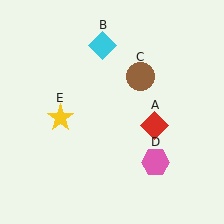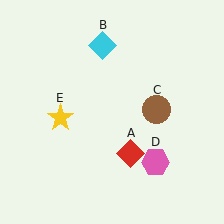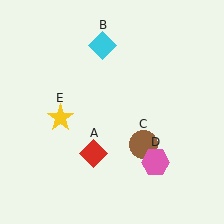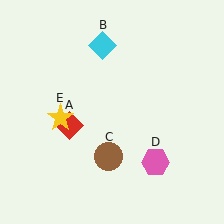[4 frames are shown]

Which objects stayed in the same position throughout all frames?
Cyan diamond (object B) and pink hexagon (object D) and yellow star (object E) remained stationary.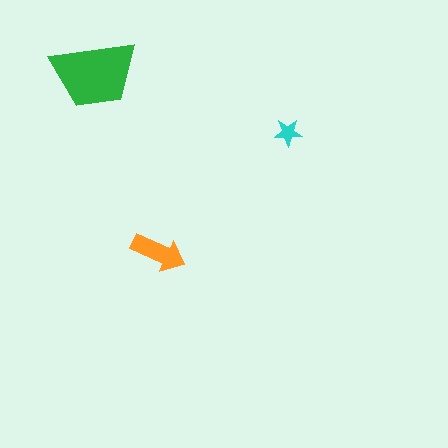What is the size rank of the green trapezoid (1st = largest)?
1st.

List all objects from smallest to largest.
The cyan star, the orange arrow, the green trapezoid.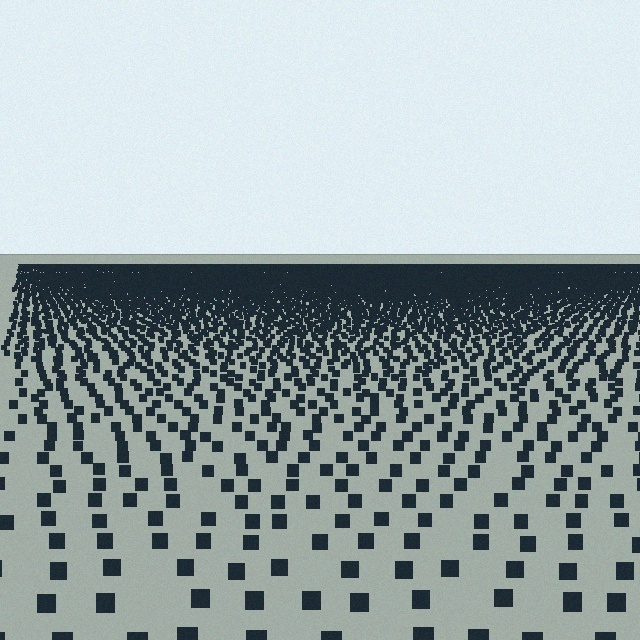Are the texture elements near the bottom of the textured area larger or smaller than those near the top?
Larger. Near the bottom, elements are closer to the viewer and appear at a bigger on-screen size.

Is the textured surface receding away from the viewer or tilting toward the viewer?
The surface is receding away from the viewer. Texture elements get smaller and denser toward the top.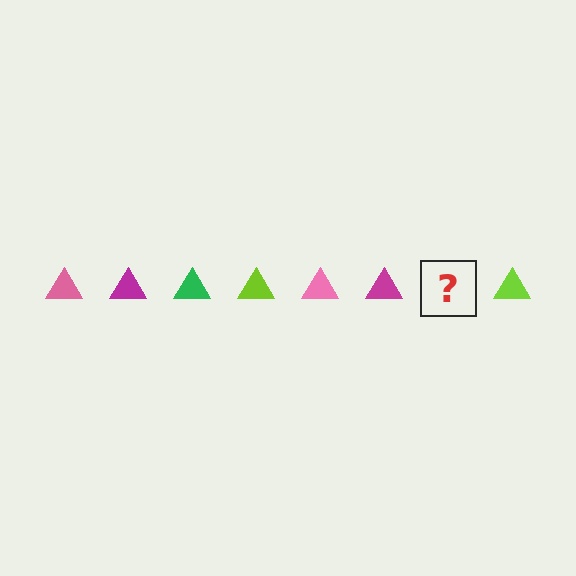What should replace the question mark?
The question mark should be replaced with a green triangle.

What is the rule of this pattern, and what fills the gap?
The rule is that the pattern cycles through pink, magenta, green, lime triangles. The gap should be filled with a green triangle.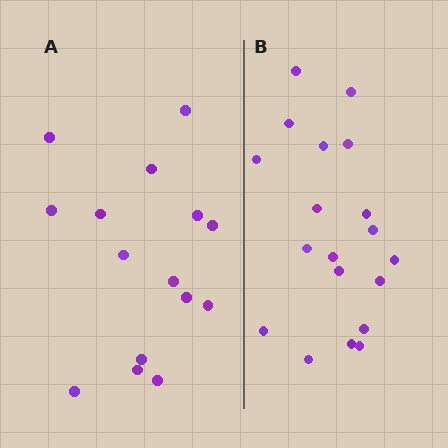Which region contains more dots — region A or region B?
Region B (the right region) has more dots.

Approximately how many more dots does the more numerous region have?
Region B has about 4 more dots than region A.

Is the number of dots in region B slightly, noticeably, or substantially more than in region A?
Region B has noticeably more, but not dramatically so. The ratio is roughly 1.3 to 1.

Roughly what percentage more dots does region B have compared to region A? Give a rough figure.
About 25% more.